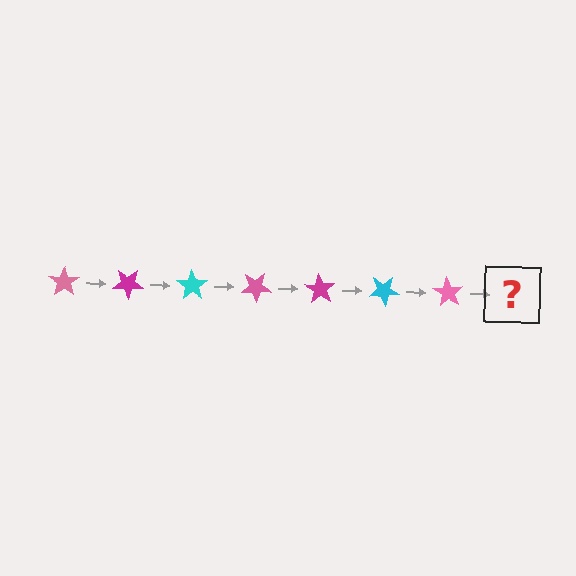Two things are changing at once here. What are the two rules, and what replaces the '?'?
The two rules are that it rotates 35 degrees each step and the color cycles through pink, magenta, and cyan. The '?' should be a magenta star, rotated 245 degrees from the start.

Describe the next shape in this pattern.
It should be a magenta star, rotated 245 degrees from the start.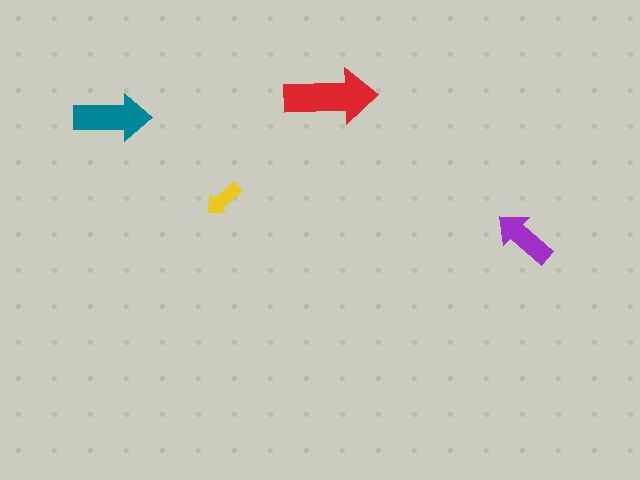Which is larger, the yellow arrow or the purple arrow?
The purple one.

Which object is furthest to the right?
The purple arrow is rightmost.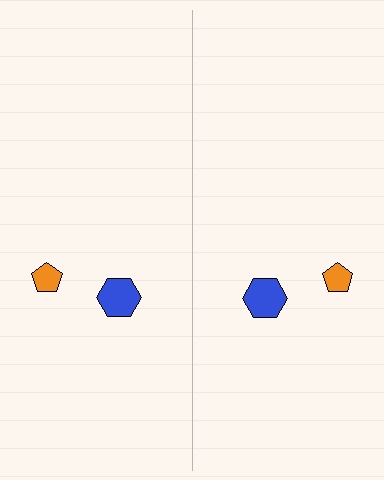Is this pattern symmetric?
Yes, this pattern has bilateral (reflection) symmetry.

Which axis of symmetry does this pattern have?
The pattern has a vertical axis of symmetry running through the center of the image.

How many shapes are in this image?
There are 4 shapes in this image.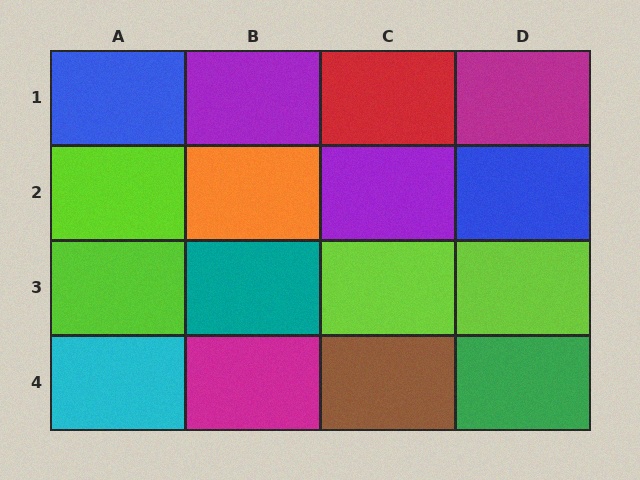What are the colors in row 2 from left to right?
Lime, orange, purple, blue.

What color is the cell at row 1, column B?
Purple.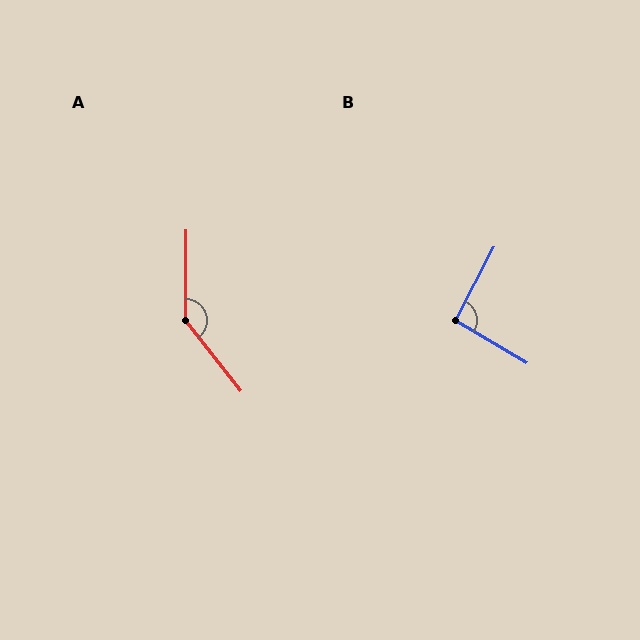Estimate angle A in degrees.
Approximately 142 degrees.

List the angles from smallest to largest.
B (93°), A (142°).